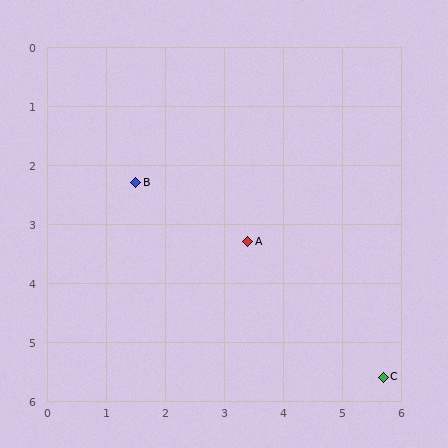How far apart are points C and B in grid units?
Points C and B are about 5.3 grid units apart.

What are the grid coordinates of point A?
Point A is at approximately (3.4, 3.3).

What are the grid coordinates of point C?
Point C is at approximately (5.7, 5.6).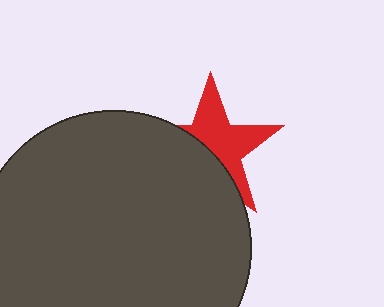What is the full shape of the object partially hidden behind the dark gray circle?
The partially hidden object is a red star.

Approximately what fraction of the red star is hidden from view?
Roughly 47% of the red star is hidden behind the dark gray circle.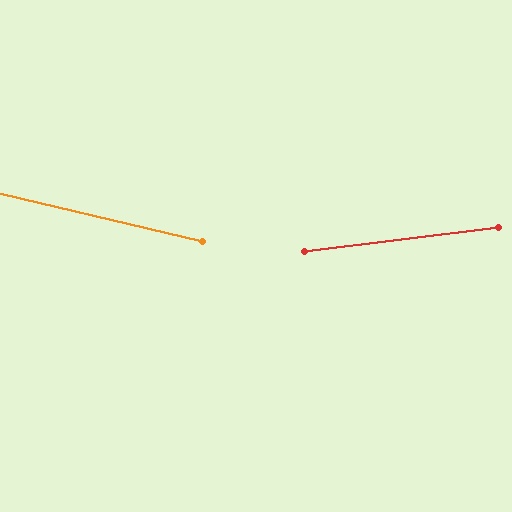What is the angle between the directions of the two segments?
Approximately 20 degrees.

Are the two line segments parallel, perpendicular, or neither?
Neither parallel nor perpendicular — they differ by about 20°.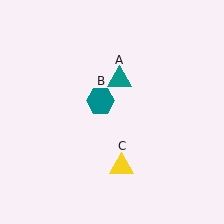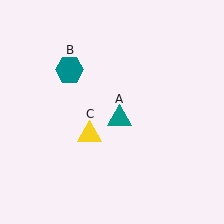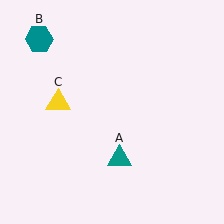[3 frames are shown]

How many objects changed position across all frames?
3 objects changed position: teal triangle (object A), teal hexagon (object B), yellow triangle (object C).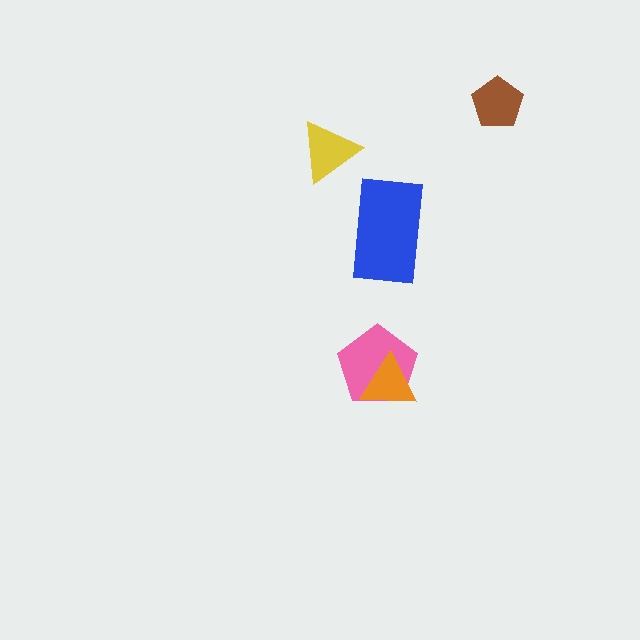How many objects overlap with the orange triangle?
1 object overlaps with the orange triangle.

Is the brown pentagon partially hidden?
No, no other shape covers it.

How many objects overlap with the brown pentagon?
0 objects overlap with the brown pentagon.